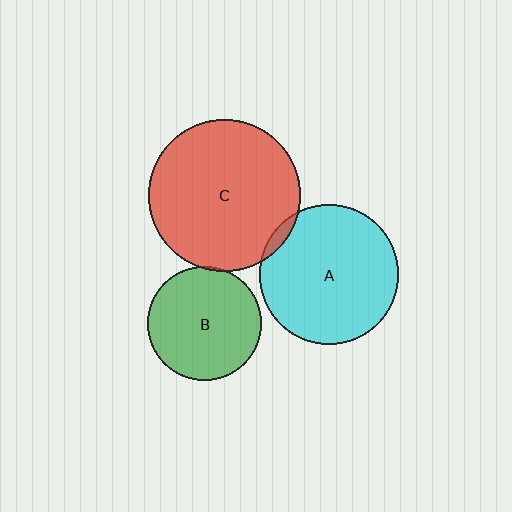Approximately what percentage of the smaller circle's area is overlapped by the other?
Approximately 5%.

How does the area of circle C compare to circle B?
Approximately 1.8 times.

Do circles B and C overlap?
Yes.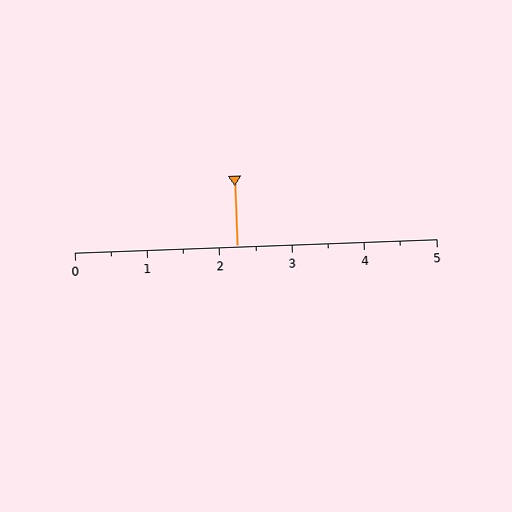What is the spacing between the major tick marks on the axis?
The major ticks are spaced 1 apart.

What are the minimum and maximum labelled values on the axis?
The axis runs from 0 to 5.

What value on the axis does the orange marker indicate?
The marker indicates approximately 2.2.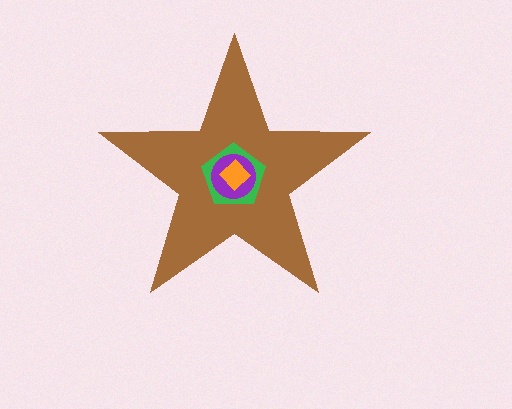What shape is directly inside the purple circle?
The orange diamond.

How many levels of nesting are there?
4.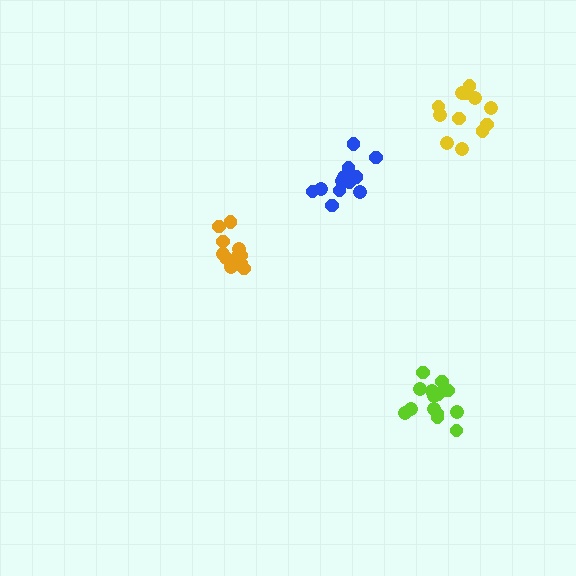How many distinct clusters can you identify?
There are 4 distinct clusters.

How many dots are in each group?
Group 1: 15 dots, Group 2: 11 dots, Group 3: 15 dots, Group 4: 12 dots (53 total).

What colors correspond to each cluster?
The clusters are colored: blue, orange, lime, yellow.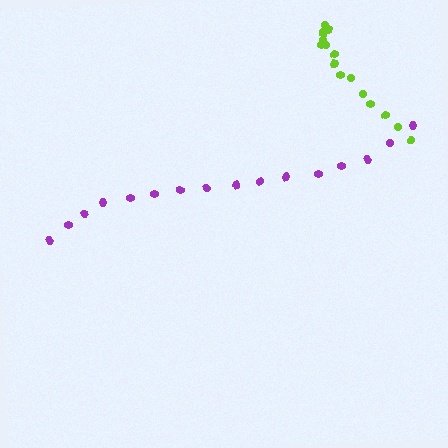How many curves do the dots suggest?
There are 2 distinct paths.